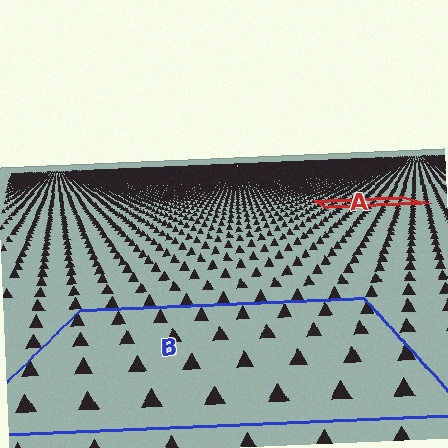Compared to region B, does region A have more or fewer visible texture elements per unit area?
Region A has more texture elements per unit area — they are packed more densely because it is farther away.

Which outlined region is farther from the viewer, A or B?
Region A is farther from the viewer — the texture elements inside it appear smaller and more densely packed.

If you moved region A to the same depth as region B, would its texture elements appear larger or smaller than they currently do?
They would appear larger. At a closer depth, the same texture elements are projected at a bigger on-screen size.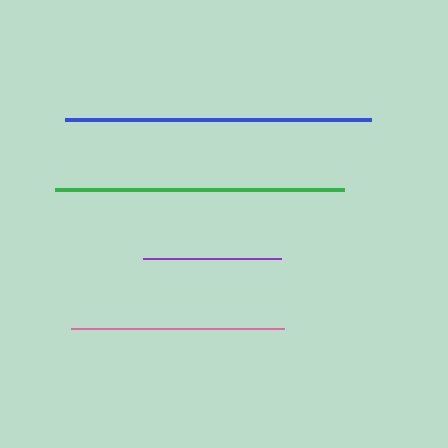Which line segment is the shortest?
The purple line is the shortest at approximately 138 pixels.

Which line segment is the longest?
The blue line is the longest at approximately 306 pixels.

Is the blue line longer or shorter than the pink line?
The blue line is longer than the pink line.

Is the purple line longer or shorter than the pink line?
The pink line is longer than the purple line.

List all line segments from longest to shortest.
From longest to shortest: blue, green, pink, purple.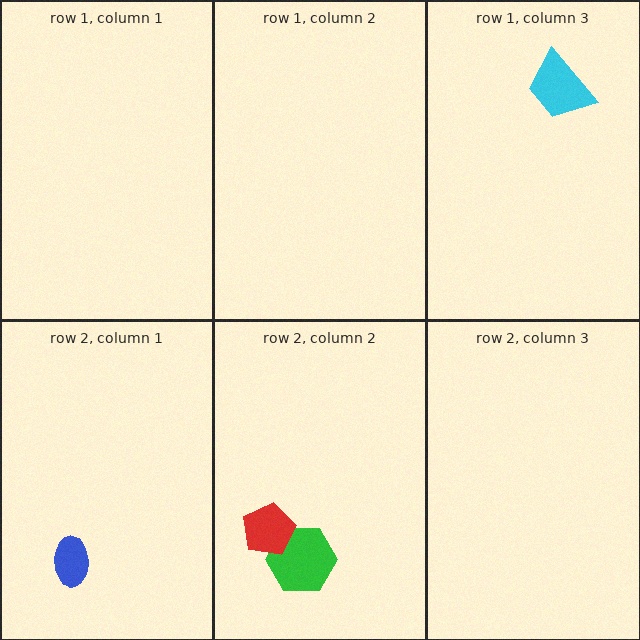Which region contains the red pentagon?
The row 2, column 2 region.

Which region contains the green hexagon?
The row 2, column 2 region.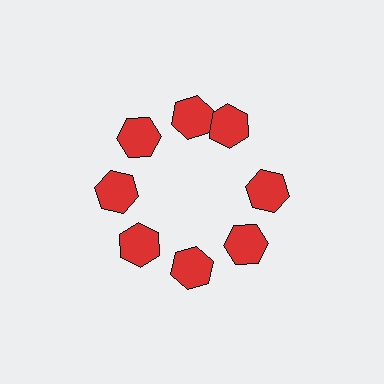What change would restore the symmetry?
The symmetry would be restored by rotating it back into even spacing with its neighbors so that all 8 hexagons sit at equal angles and equal distance from the center.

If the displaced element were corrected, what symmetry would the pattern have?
It would have 8-fold rotational symmetry — the pattern would map onto itself every 45 degrees.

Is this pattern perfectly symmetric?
No. The 8 red hexagons are arranged in a ring, but one element near the 2 o'clock position is rotated out of alignment along the ring, breaking the 8-fold rotational symmetry.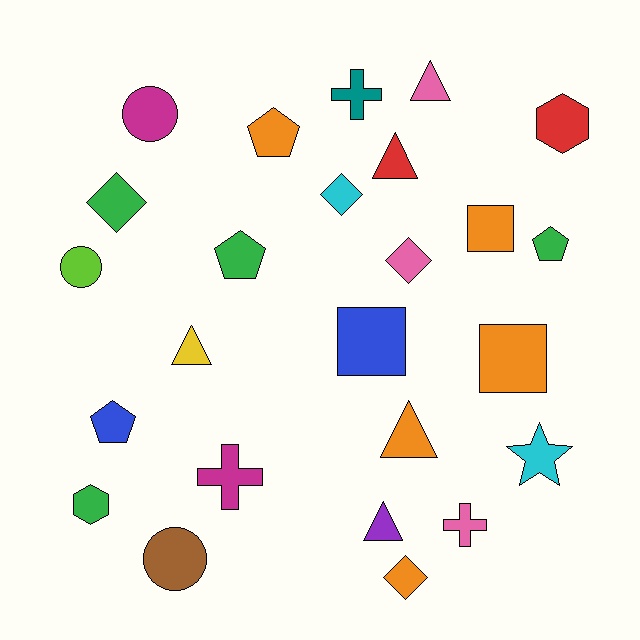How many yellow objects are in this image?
There is 1 yellow object.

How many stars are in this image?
There is 1 star.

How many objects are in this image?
There are 25 objects.